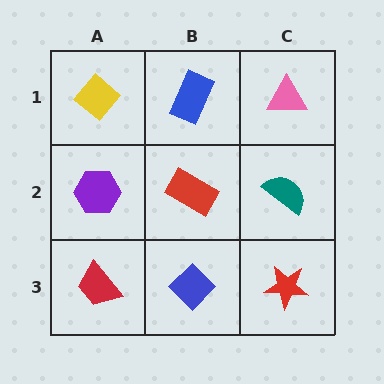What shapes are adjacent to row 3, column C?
A teal semicircle (row 2, column C), a blue diamond (row 3, column B).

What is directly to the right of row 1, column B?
A pink triangle.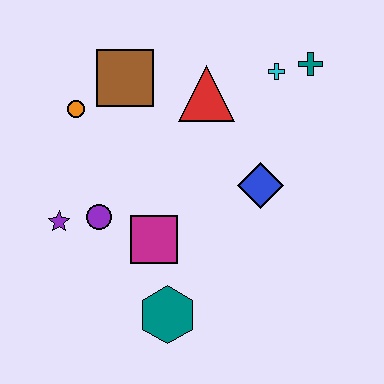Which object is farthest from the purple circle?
The teal cross is farthest from the purple circle.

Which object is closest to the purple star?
The purple circle is closest to the purple star.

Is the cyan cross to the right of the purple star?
Yes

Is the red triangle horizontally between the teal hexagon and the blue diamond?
Yes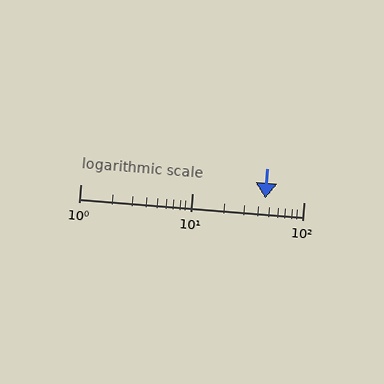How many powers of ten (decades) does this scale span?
The scale spans 2 decades, from 1 to 100.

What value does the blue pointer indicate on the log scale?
The pointer indicates approximately 45.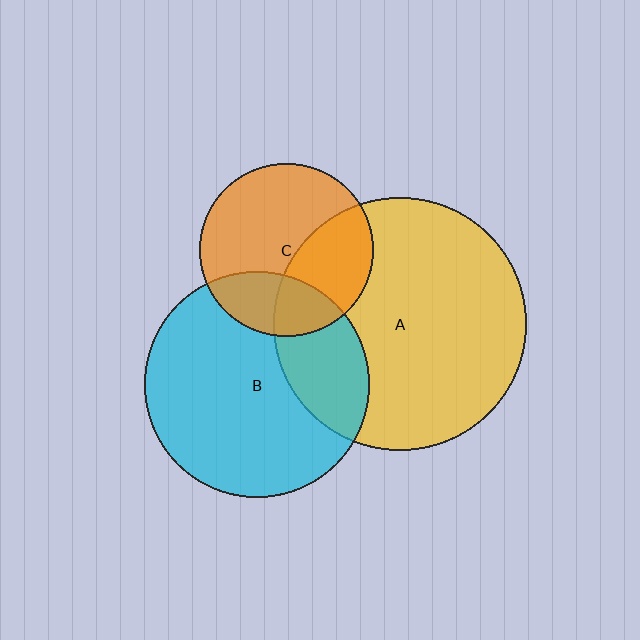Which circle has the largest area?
Circle A (yellow).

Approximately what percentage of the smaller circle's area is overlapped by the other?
Approximately 35%.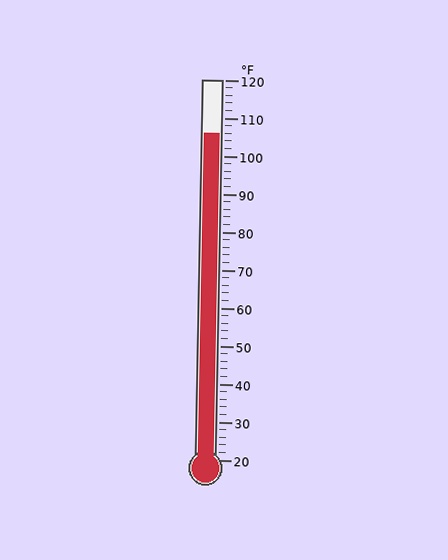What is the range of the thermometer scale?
The thermometer scale ranges from 20°F to 120°F.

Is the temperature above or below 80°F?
The temperature is above 80°F.